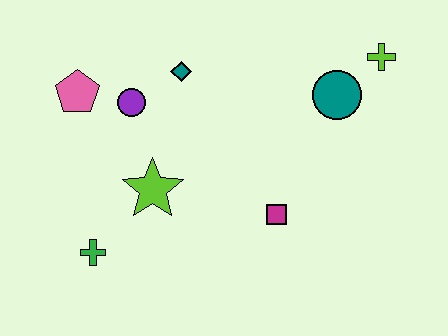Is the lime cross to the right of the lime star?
Yes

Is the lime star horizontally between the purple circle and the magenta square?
Yes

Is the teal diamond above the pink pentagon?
Yes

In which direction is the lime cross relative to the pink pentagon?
The lime cross is to the right of the pink pentagon.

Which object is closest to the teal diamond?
The purple circle is closest to the teal diamond.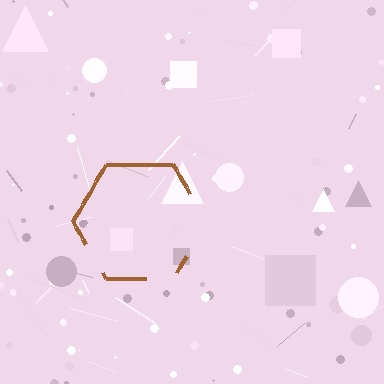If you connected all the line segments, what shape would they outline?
They would outline a hexagon.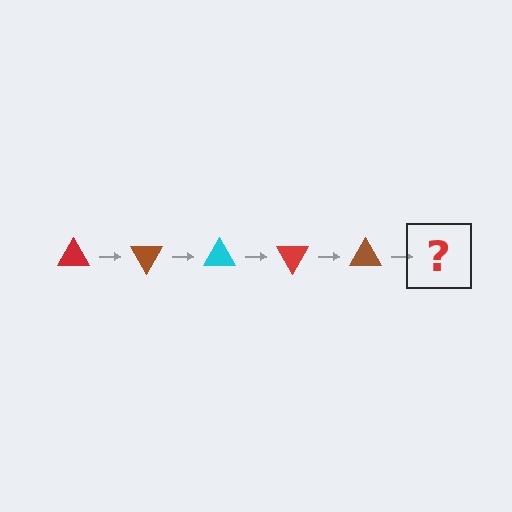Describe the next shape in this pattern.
It should be a cyan triangle, rotated 300 degrees from the start.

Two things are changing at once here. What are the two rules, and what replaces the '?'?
The two rules are that it rotates 60 degrees each step and the color cycles through red, brown, and cyan. The '?' should be a cyan triangle, rotated 300 degrees from the start.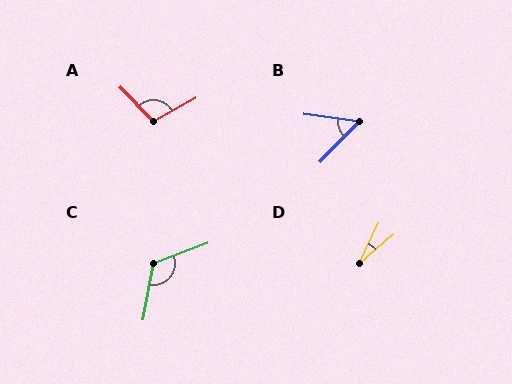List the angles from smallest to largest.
D (24°), B (53°), A (105°), C (121°).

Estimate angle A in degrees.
Approximately 105 degrees.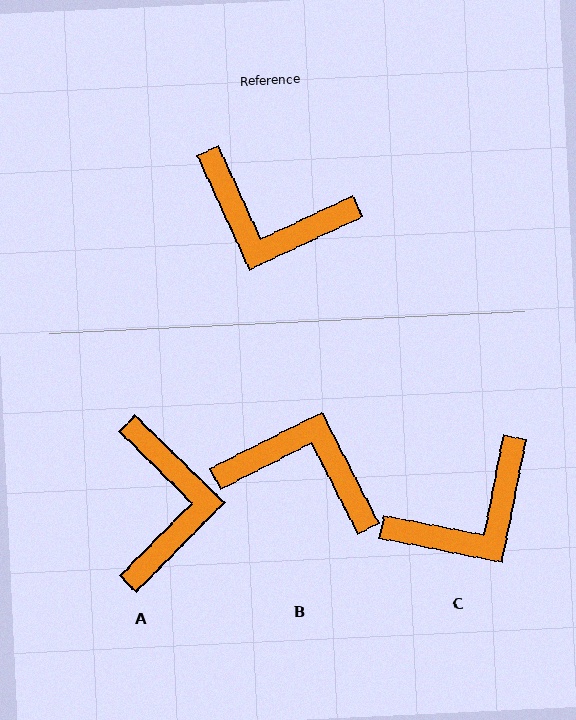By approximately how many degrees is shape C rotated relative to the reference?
Approximately 54 degrees counter-clockwise.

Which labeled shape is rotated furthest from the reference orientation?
B, about 178 degrees away.